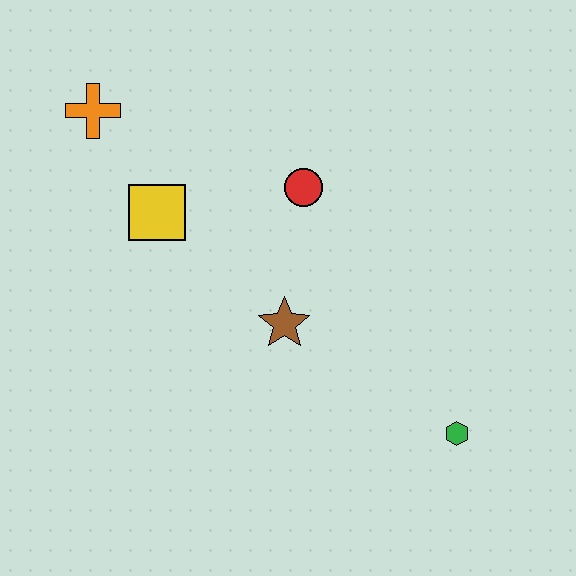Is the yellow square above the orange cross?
No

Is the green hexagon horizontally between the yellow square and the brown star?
No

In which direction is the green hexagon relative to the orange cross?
The green hexagon is to the right of the orange cross.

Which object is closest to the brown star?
The red circle is closest to the brown star.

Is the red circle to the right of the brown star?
Yes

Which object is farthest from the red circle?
The green hexagon is farthest from the red circle.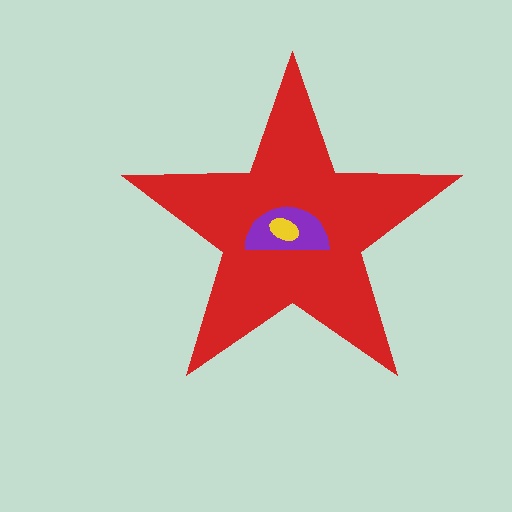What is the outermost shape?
The red star.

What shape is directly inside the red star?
The purple semicircle.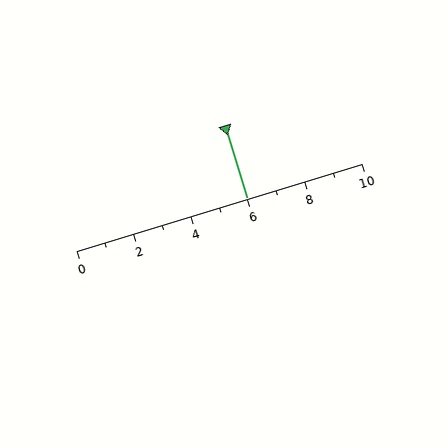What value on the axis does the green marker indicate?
The marker indicates approximately 6.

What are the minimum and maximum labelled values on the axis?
The axis runs from 0 to 10.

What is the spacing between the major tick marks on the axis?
The major ticks are spaced 2 apart.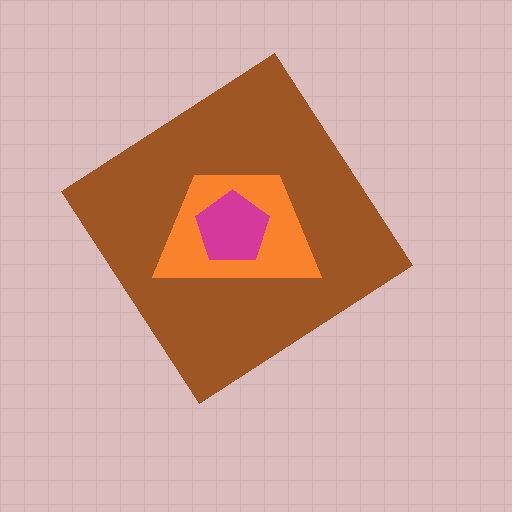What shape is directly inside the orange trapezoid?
The magenta pentagon.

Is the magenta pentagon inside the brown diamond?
Yes.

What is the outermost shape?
The brown diamond.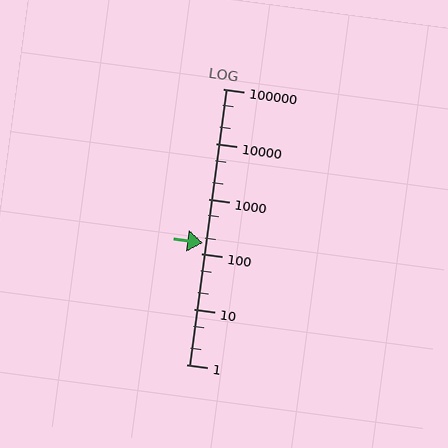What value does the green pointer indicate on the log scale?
The pointer indicates approximately 160.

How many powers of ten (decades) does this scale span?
The scale spans 5 decades, from 1 to 100000.